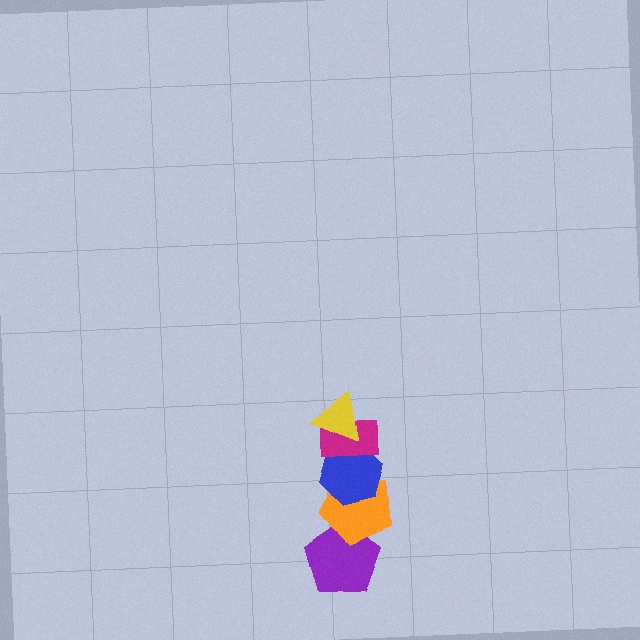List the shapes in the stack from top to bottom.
From top to bottom: the yellow triangle, the magenta rectangle, the blue hexagon, the orange pentagon, the purple pentagon.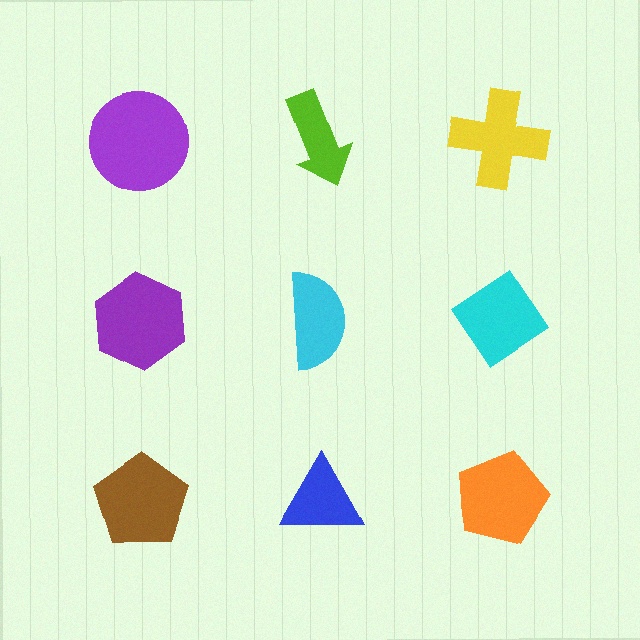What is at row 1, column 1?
A purple circle.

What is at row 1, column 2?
A lime arrow.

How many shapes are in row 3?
3 shapes.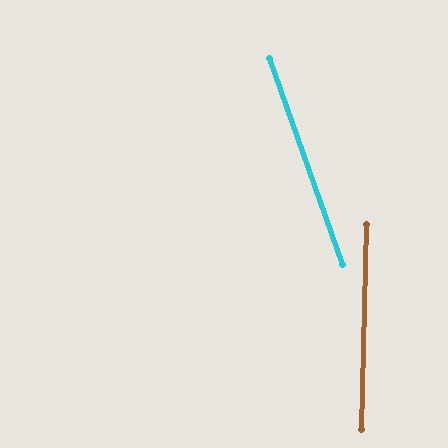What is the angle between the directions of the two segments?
Approximately 21 degrees.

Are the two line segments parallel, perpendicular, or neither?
Neither parallel nor perpendicular — they differ by about 21°.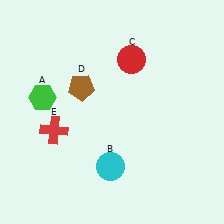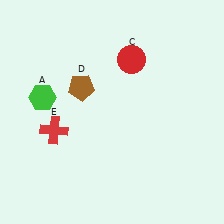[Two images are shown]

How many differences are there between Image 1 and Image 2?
There is 1 difference between the two images.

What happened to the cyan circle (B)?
The cyan circle (B) was removed in Image 2. It was in the bottom-left area of Image 1.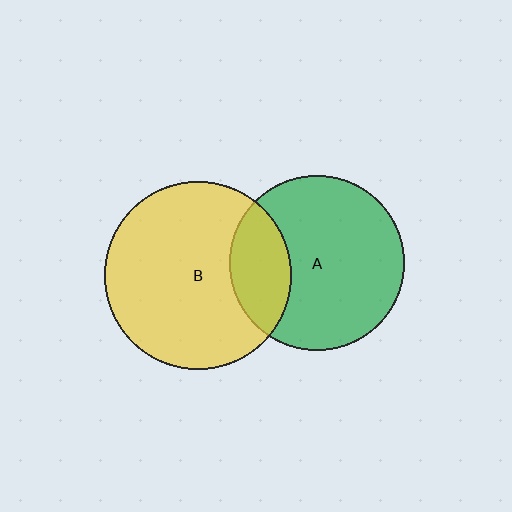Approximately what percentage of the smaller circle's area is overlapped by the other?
Approximately 25%.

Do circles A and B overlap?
Yes.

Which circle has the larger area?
Circle B (yellow).